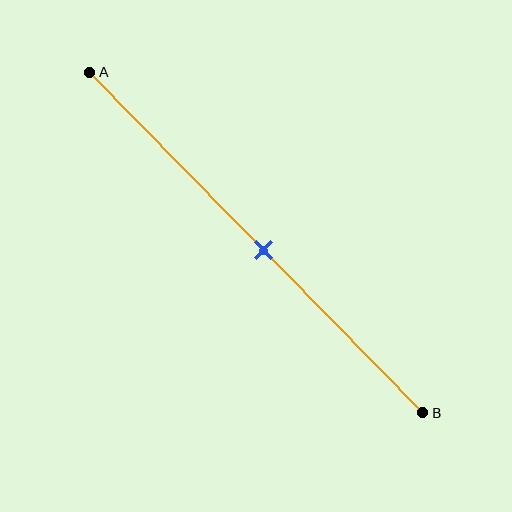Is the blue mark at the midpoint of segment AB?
Yes, the mark is approximately at the midpoint.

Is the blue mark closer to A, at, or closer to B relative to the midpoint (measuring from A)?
The blue mark is approximately at the midpoint of segment AB.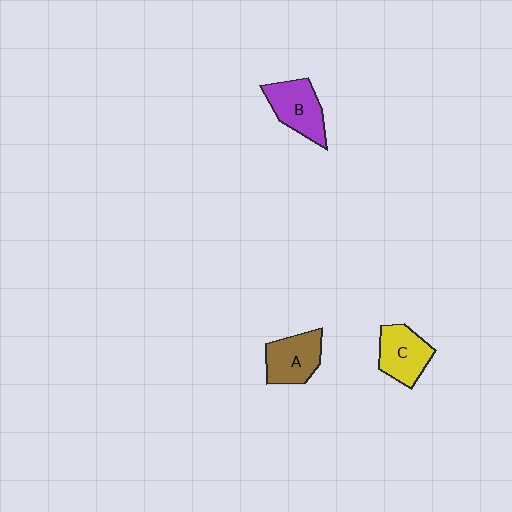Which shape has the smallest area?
Shape C (yellow).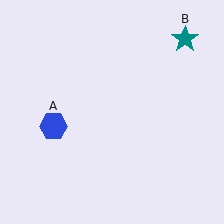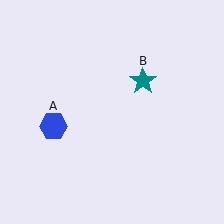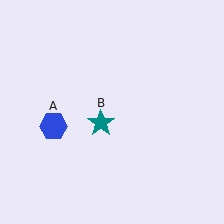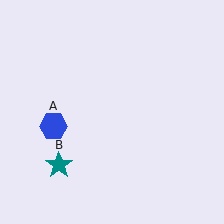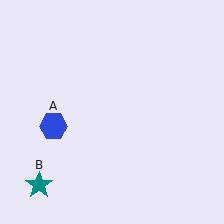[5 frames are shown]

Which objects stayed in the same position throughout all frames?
Blue hexagon (object A) remained stationary.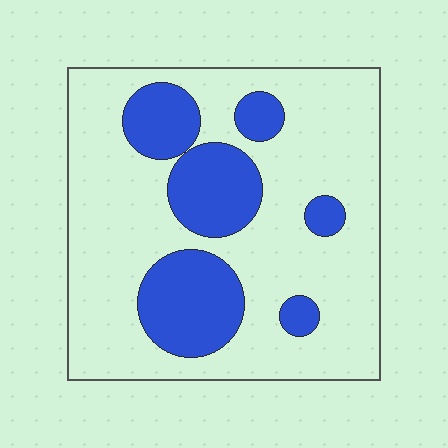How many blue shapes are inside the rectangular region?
6.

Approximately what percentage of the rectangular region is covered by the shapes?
Approximately 25%.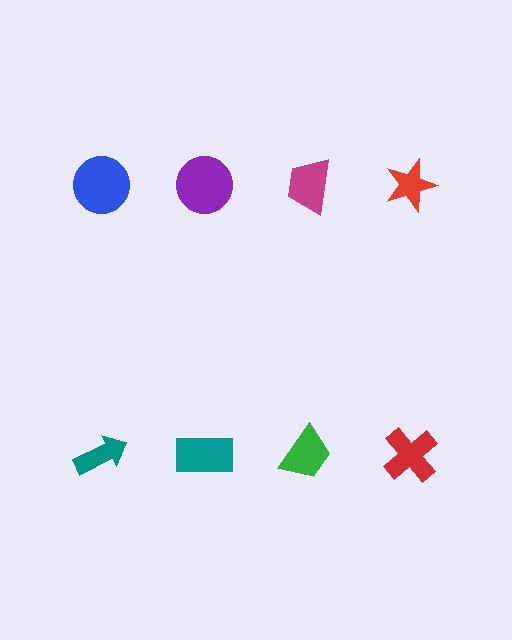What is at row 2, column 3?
A green trapezoid.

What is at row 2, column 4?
A red cross.